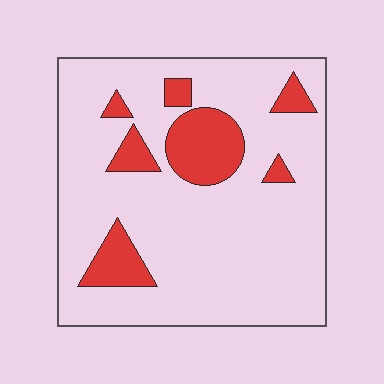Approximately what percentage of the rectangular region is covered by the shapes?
Approximately 15%.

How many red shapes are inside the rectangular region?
7.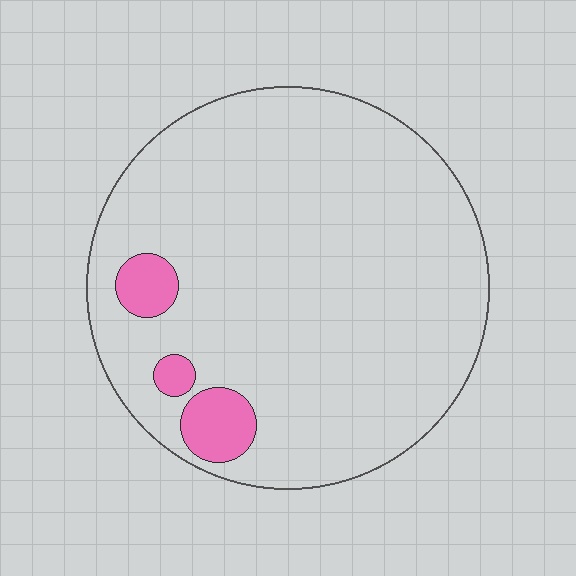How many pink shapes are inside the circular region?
3.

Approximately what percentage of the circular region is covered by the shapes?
Approximately 5%.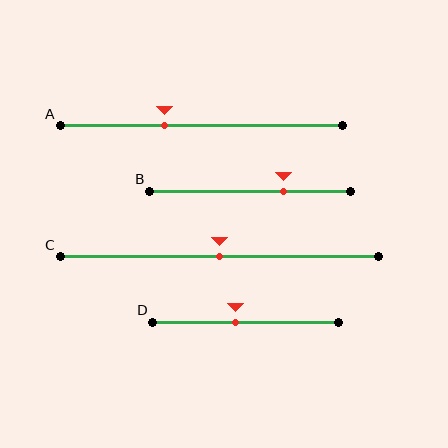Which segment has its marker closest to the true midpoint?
Segment C has its marker closest to the true midpoint.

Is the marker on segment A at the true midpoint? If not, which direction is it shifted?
No, the marker on segment A is shifted to the left by about 13% of the segment length.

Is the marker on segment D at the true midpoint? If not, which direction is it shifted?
No, the marker on segment D is shifted to the left by about 5% of the segment length.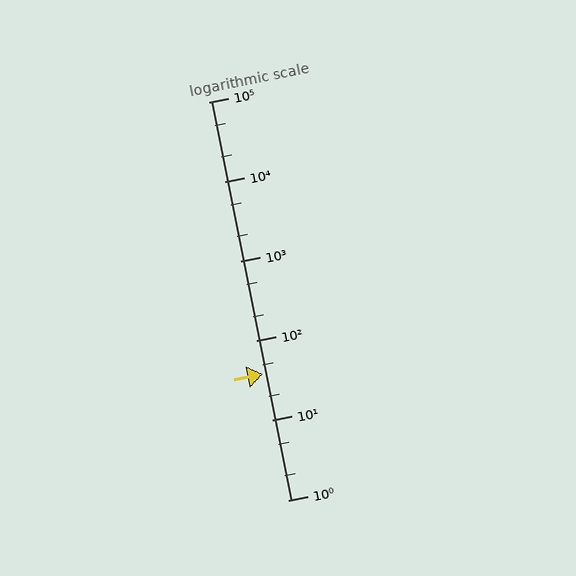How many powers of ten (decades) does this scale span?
The scale spans 5 decades, from 1 to 100000.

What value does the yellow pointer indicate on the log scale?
The pointer indicates approximately 38.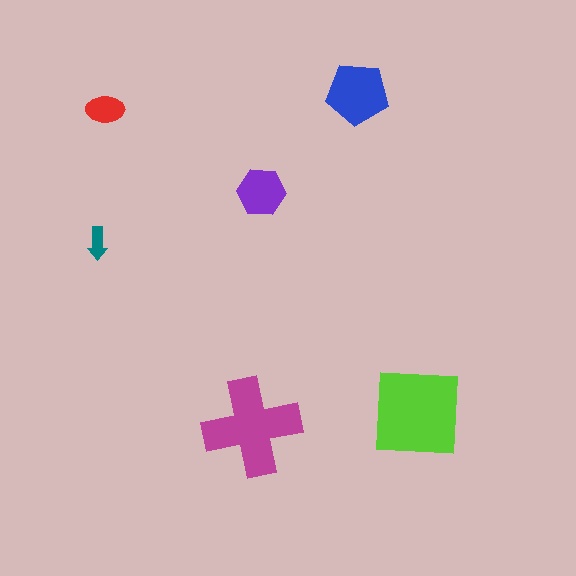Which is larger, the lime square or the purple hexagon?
The lime square.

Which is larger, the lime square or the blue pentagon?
The lime square.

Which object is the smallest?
The teal arrow.